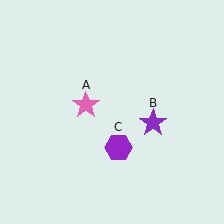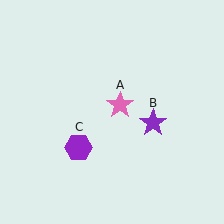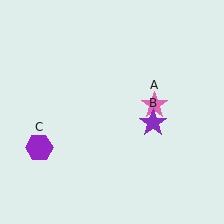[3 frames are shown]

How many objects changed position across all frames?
2 objects changed position: pink star (object A), purple hexagon (object C).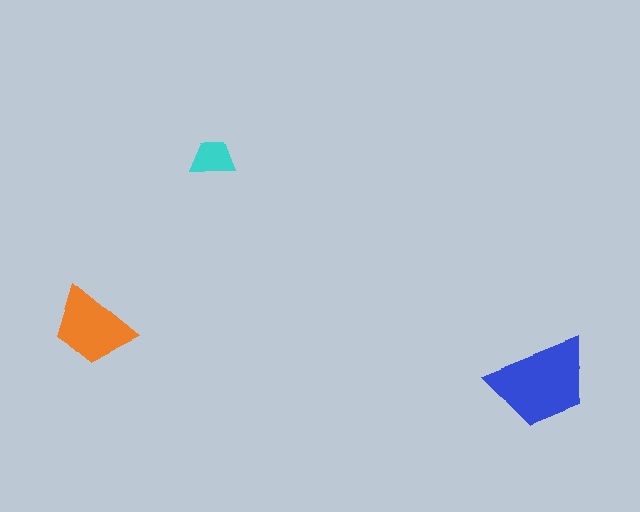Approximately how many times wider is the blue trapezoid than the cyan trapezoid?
About 2.5 times wider.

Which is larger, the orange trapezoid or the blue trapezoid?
The blue one.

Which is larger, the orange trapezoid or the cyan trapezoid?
The orange one.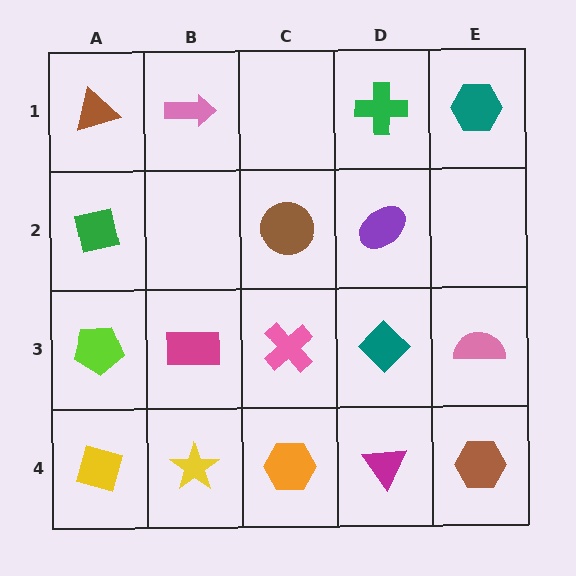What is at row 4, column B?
A yellow star.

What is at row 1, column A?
A brown triangle.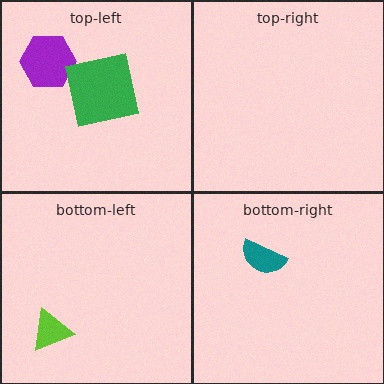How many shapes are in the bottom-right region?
1.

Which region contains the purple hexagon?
The top-left region.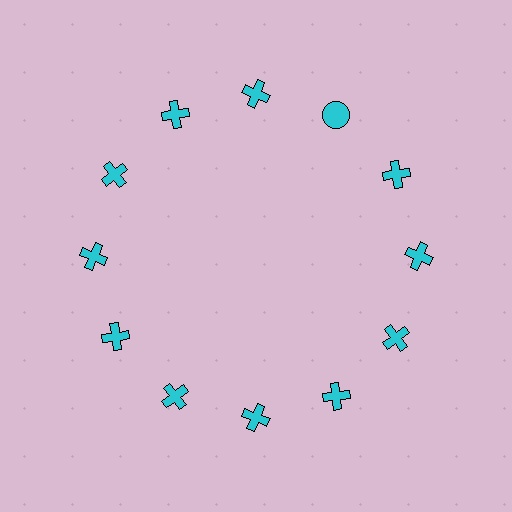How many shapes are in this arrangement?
There are 12 shapes arranged in a ring pattern.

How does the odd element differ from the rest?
It has a different shape: circle instead of cross.